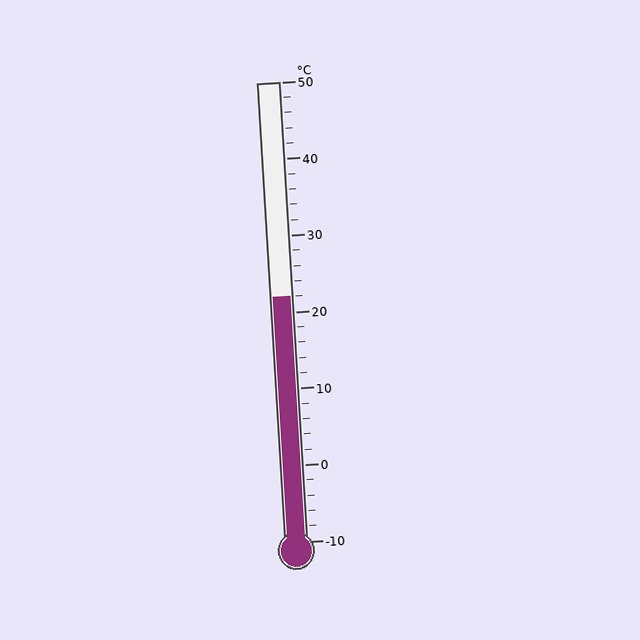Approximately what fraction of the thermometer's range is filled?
The thermometer is filled to approximately 55% of its range.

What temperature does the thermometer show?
The thermometer shows approximately 22°C.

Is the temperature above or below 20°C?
The temperature is above 20°C.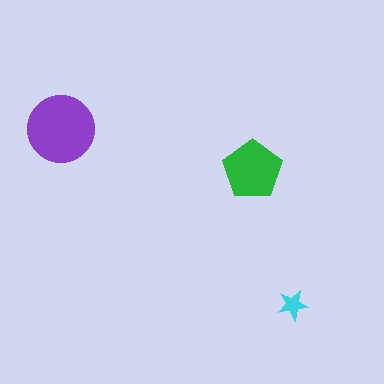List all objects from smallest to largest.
The cyan star, the green pentagon, the purple circle.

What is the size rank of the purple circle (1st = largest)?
1st.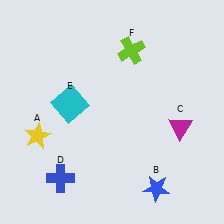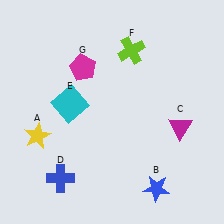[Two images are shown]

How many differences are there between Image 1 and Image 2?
There is 1 difference between the two images.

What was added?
A magenta pentagon (G) was added in Image 2.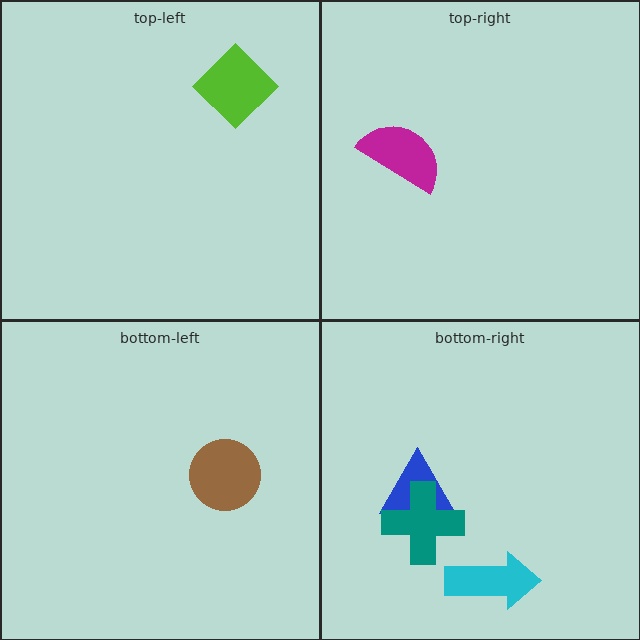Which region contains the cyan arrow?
The bottom-right region.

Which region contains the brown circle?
The bottom-left region.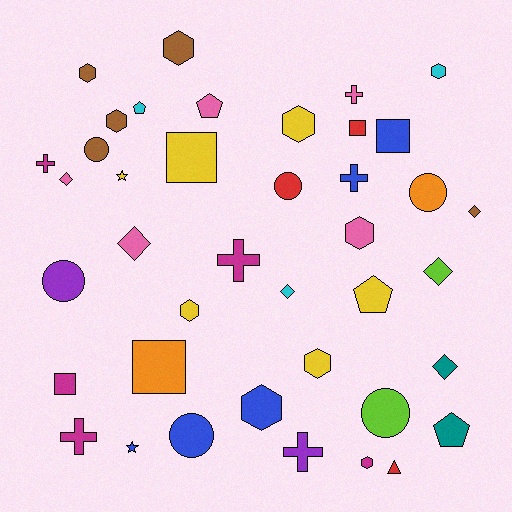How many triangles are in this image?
There is 1 triangle.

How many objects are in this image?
There are 40 objects.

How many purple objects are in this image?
There are 2 purple objects.